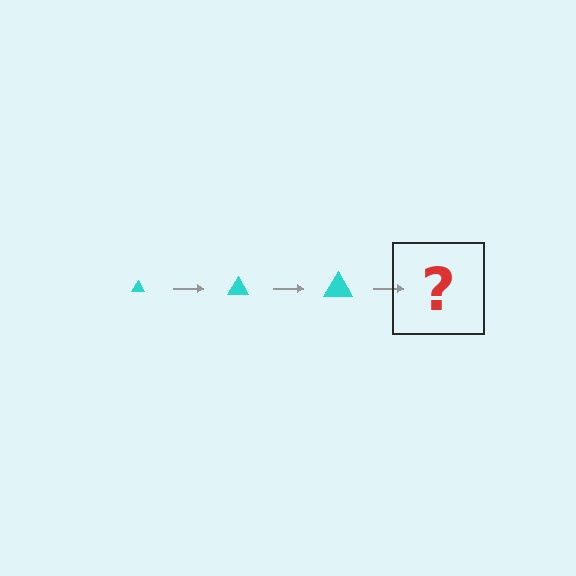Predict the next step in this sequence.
The next step is a cyan triangle, larger than the previous one.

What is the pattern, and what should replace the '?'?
The pattern is that the triangle gets progressively larger each step. The '?' should be a cyan triangle, larger than the previous one.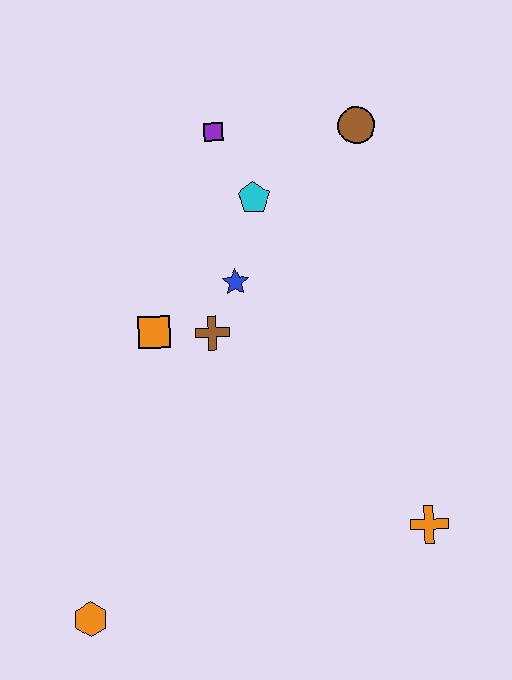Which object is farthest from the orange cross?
The purple square is farthest from the orange cross.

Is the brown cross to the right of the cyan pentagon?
No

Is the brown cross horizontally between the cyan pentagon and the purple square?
No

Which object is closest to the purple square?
The cyan pentagon is closest to the purple square.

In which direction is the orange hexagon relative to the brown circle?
The orange hexagon is below the brown circle.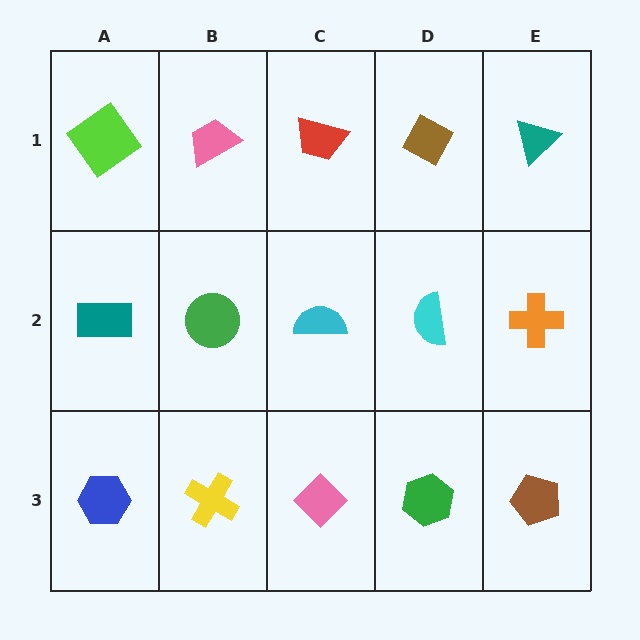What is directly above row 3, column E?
An orange cross.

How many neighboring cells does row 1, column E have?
2.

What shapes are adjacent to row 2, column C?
A red trapezoid (row 1, column C), a pink diamond (row 3, column C), a green circle (row 2, column B), a cyan semicircle (row 2, column D).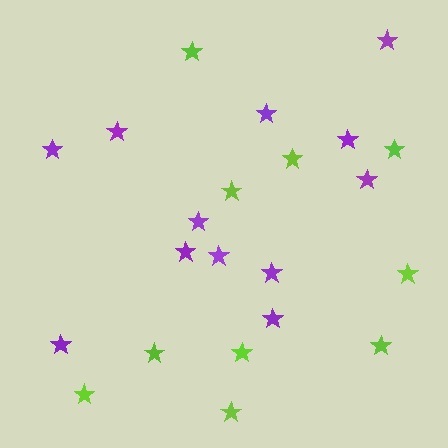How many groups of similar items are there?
There are 2 groups: one group of purple stars (12) and one group of lime stars (10).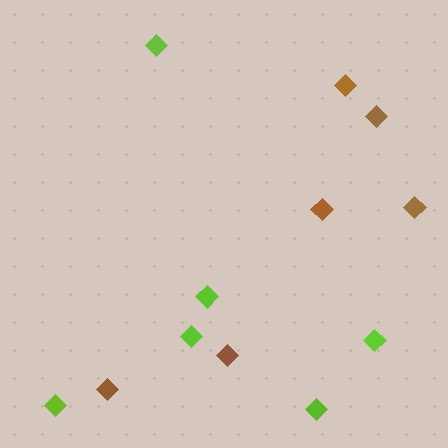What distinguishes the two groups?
There are 2 groups: one group of lime diamonds (6) and one group of brown diamonds (6).